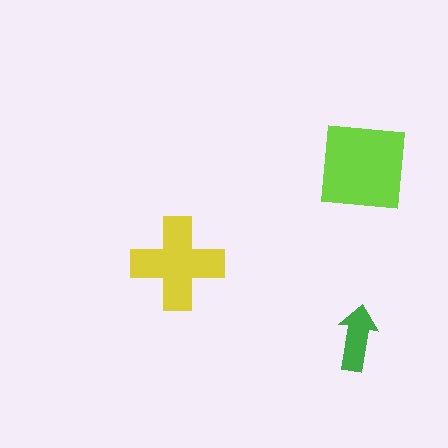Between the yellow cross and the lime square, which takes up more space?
The lime square.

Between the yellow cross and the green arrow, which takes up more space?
The yellow cross.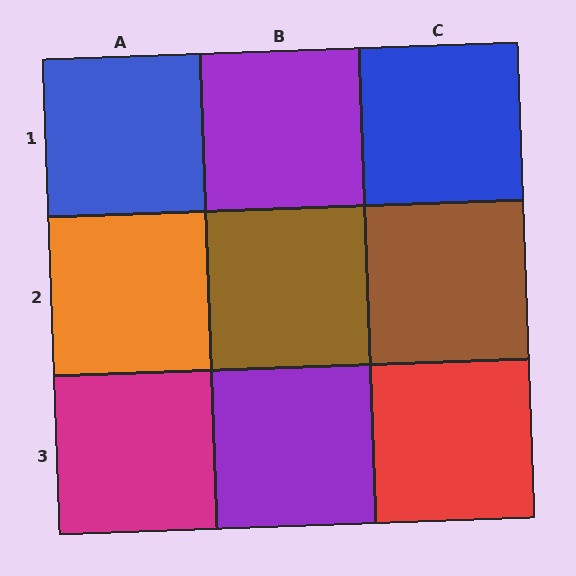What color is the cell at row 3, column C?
Red.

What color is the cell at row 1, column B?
Purple.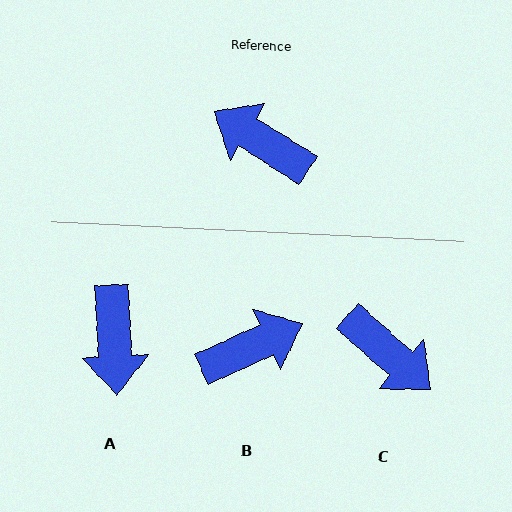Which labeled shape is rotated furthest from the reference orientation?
C, about 170 degrees away.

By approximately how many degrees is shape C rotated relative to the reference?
Approximately 170 degrees counter-clockwise.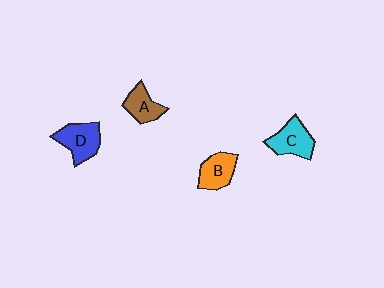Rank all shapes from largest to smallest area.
From largest to smallest: D (blue), C (cyan), B (orange), A (brown).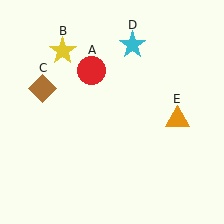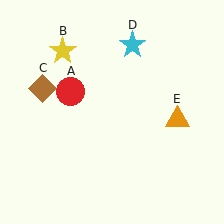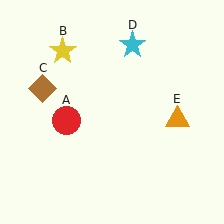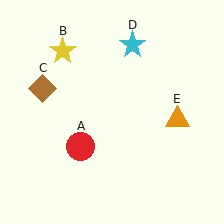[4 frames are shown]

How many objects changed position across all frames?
1 object changed position: red circle (object A).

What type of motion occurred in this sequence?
The red circle (object A) rotated counterclockwise around the center of the scene.